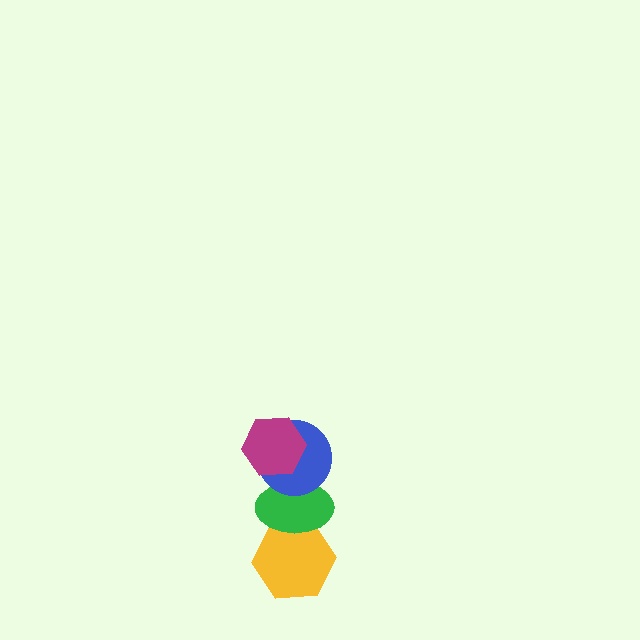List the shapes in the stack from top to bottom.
From top to bottom: the magenta hexagon, the blue circle, the green ellipse, the yellow hexagon.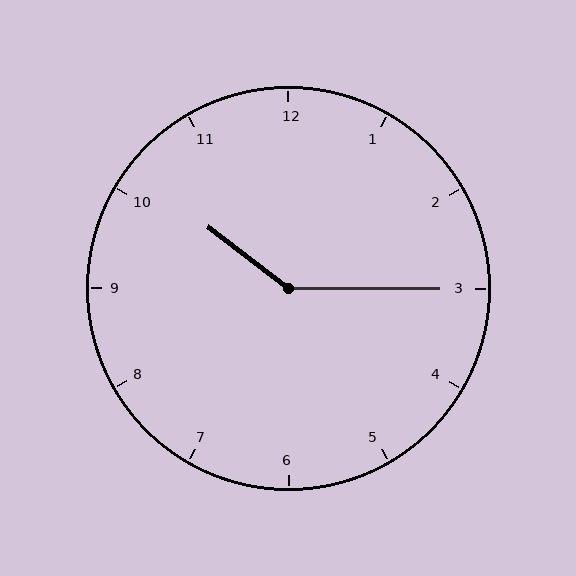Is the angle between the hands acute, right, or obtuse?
It is obtuse.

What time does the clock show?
10:15.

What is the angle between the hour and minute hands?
Approximately 142 degrees.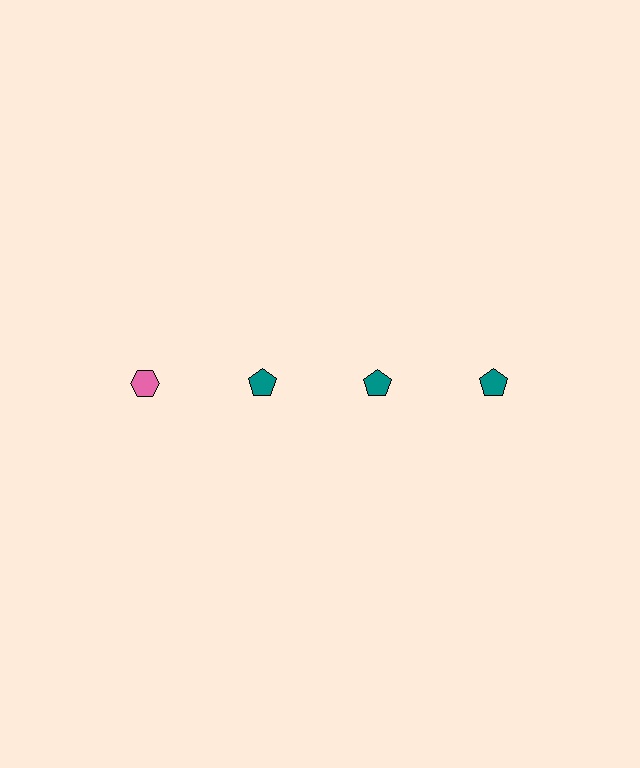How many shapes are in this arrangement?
There are 4 shapes arranged in a grid pattern.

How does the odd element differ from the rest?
It differs in both color (pink instead of teal) and shape (hexagon instead of pentagon).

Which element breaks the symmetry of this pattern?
The pink hexagon in the top row, leftmost column breaks the symmetry. All other shapes are teal pentagons.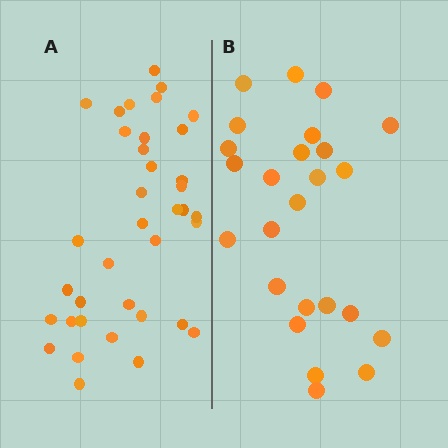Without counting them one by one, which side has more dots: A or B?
Region A (the left region) has more dots.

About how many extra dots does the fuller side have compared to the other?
Region A has roughly 12 or so more dots than region B.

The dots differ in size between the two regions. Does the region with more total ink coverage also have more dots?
No. Region B has more total ink coverage because its dots are larger, but region A actually contains more individual dots. Total area can be misleading — the number of items is what matters here.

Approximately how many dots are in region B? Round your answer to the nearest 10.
About 20 dots. (The exact count is 25, which rounds to 20.)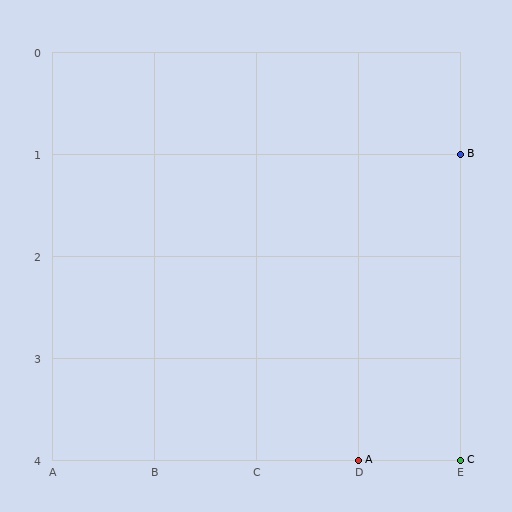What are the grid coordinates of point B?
Point B is at grid coordinates (E, 1).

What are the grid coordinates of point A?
Point A is at grid coordinates (D, 4).